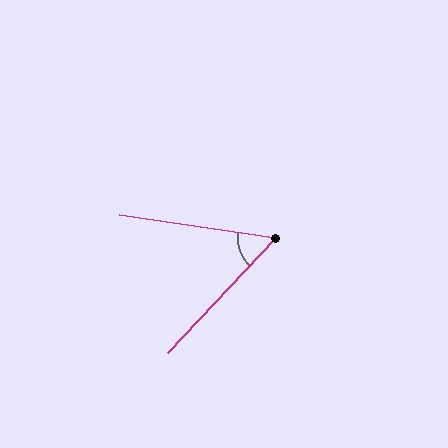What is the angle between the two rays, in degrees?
Approximately 55 degrees.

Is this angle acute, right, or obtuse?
It is acute.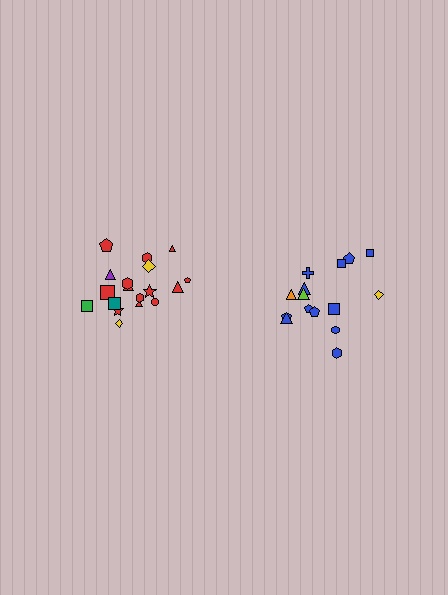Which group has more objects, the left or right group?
The left group.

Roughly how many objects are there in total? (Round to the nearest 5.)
Roughly 35 objects in total.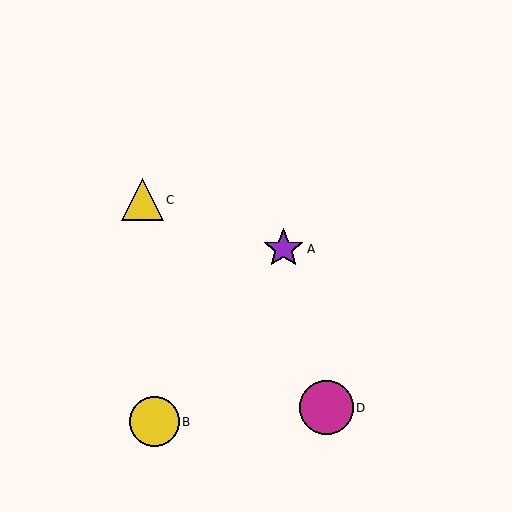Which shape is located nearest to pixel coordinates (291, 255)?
The purple star (labeled A) at (284, 249) is nearest to that location.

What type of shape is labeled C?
Shape C is a yellow triangle.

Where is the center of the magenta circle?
The center of the magenta circle is at (326, 408).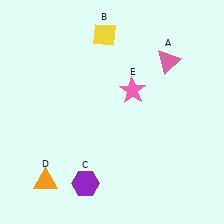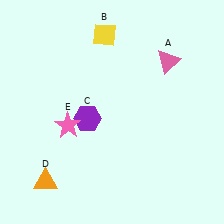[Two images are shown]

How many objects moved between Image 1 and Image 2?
2 objects moved between the two images.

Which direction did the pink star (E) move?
The pink star (E) moved left.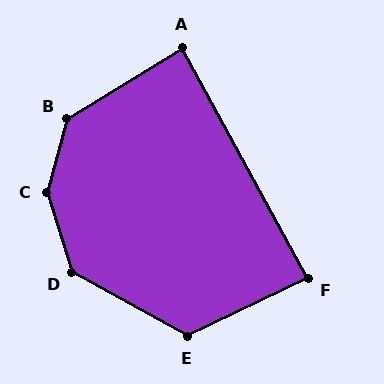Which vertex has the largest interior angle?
C, at approximately 148 degrees.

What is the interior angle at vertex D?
Approximately 136 degrees (obtuse).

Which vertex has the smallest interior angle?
A, at approximately 87 degrees.